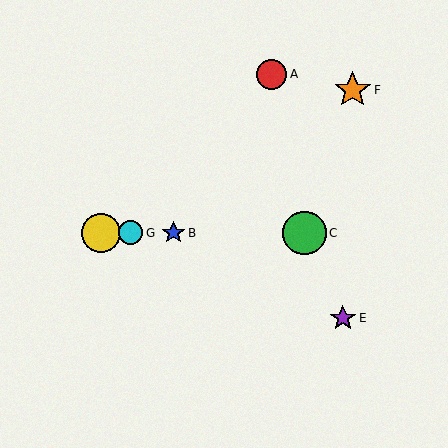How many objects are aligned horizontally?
4 objects (B, C, D, G) are aligned horizontally.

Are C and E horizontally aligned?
No, C is at y≈233 and E is at y≈318.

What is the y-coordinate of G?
Object G is at y≈233.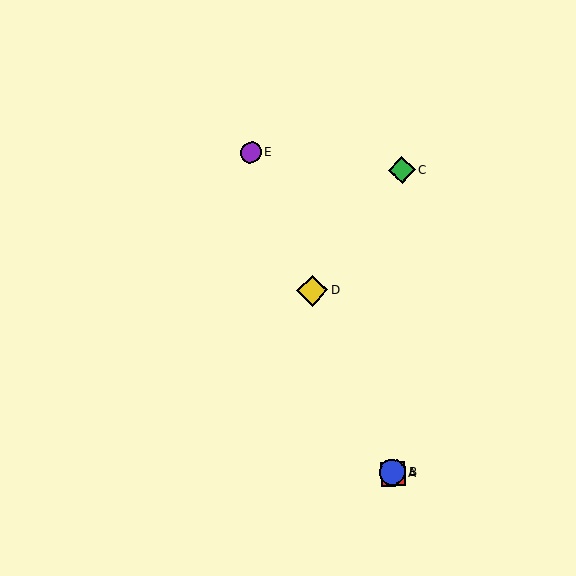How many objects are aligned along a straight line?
4 objects (A, B, D, E) are aligned along a straight line.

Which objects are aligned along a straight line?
Objects A, B, D, E are aligned along a straight line.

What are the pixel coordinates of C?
Object C is at (402, 170).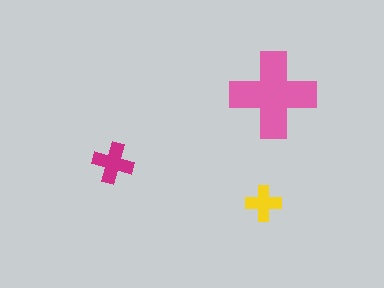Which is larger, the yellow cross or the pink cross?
The pink one.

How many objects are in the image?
There are 3 objects in the image.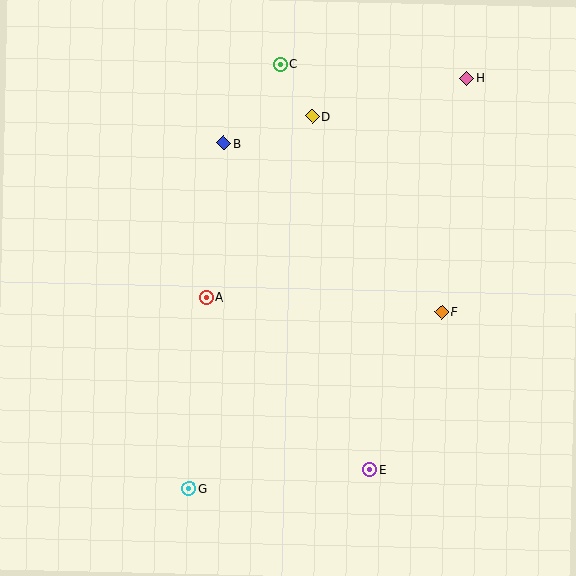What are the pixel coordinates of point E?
Point E is at (370, 470).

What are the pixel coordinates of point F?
Point F is at (442, 312).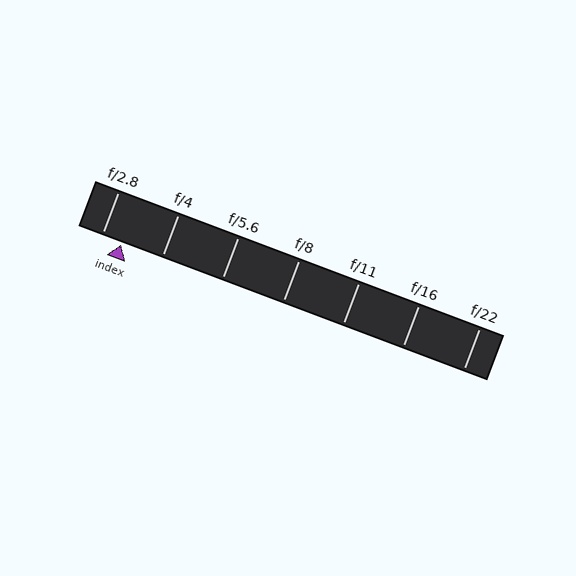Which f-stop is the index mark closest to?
The index mark is closest to f/2.8.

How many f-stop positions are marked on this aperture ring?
There are 7 f-stop positions marked.